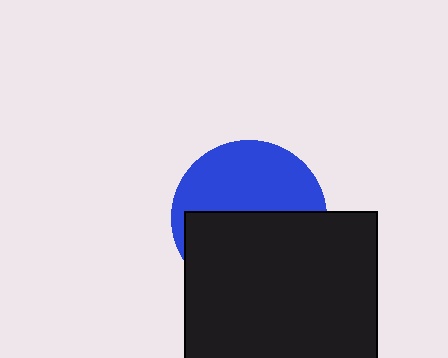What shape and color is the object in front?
The object in front is a black square.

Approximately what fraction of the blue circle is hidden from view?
Roughly 53% of the blue circle is hidden behind the black square.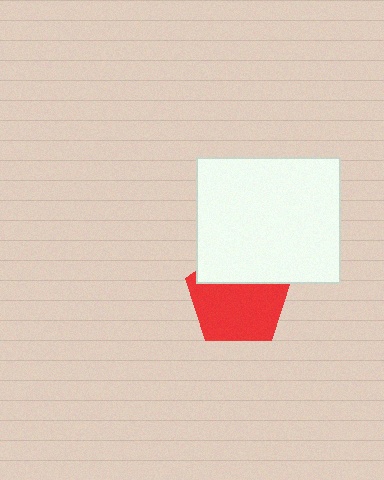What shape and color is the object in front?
The object in front is a white rectangle.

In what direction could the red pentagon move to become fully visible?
The red pentagon could move down. That would shift it out from behind the white rectangle entirely.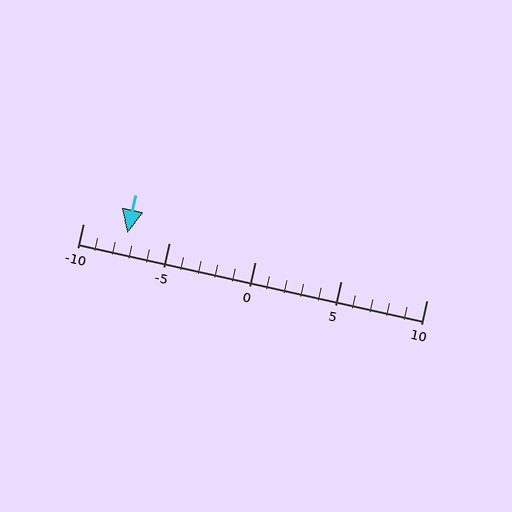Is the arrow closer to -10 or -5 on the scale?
The arrow is closer to -5.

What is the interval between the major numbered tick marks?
The major tick marks are spaced 5 units apart.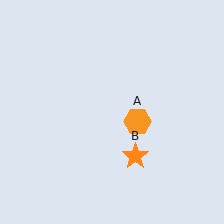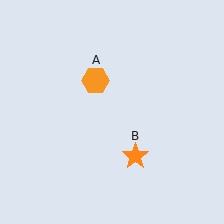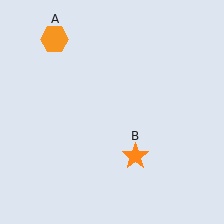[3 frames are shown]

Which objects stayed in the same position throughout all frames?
Orange star (object B) remained stationary.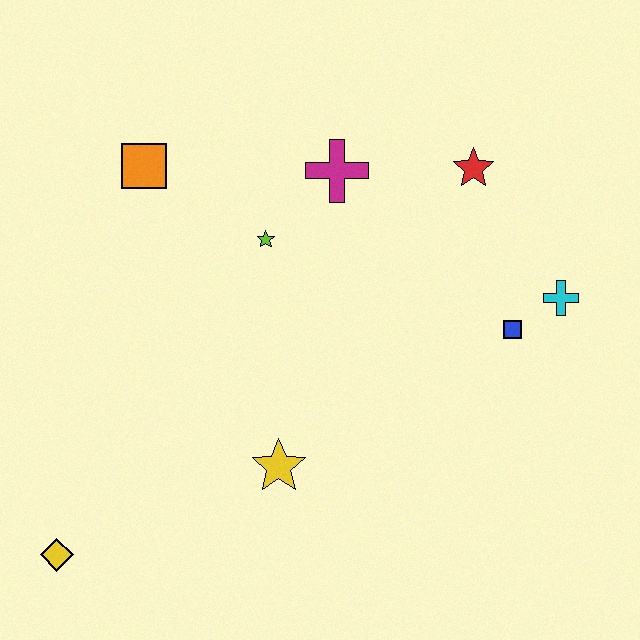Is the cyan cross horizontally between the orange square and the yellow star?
No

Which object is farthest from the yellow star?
The red star is farthest from the yellow star.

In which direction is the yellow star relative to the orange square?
The yellow star is below the orange square.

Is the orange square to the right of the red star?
No